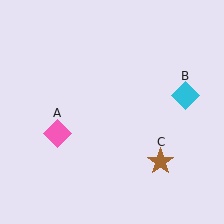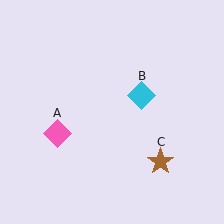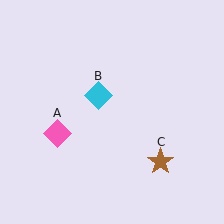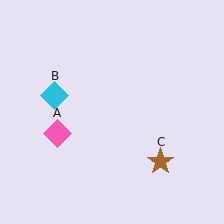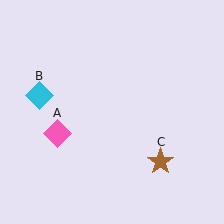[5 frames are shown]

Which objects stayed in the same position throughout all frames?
Pink diamond (object A) and brown star (object C) remained stationary.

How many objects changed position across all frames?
1 object changed position: cyan diamond (object B).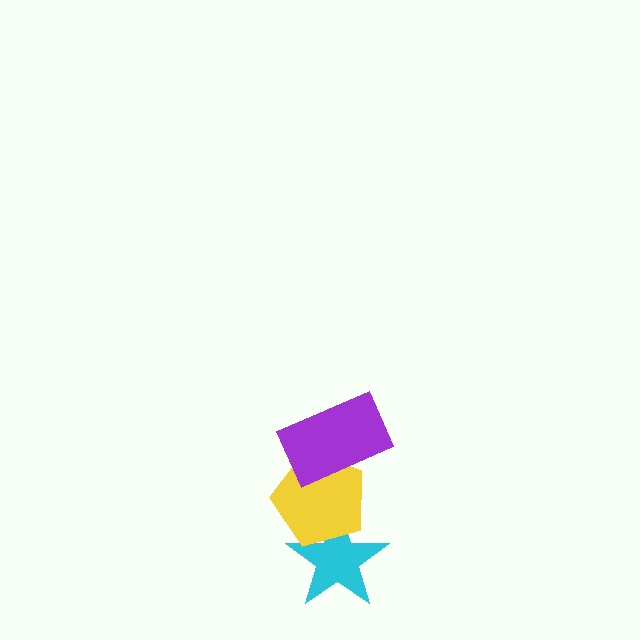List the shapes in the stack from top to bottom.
From top to bottom: the purple rectangle, the yellow pentagon, the cyan star.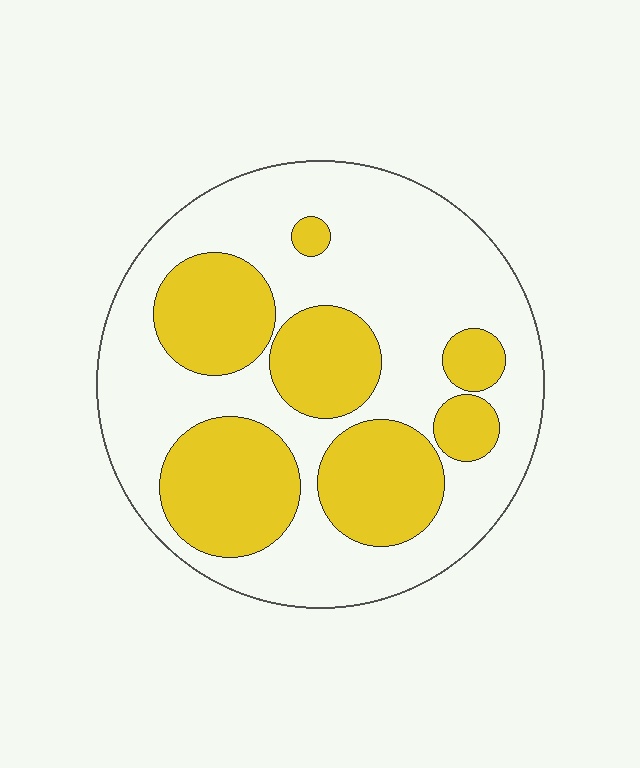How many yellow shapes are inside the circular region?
7.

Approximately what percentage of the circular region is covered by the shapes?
Approximately 35%.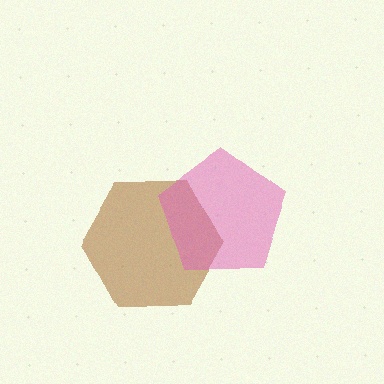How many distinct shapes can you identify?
There are 2 distinct shapes: a brown hexagon, a pink pentagon.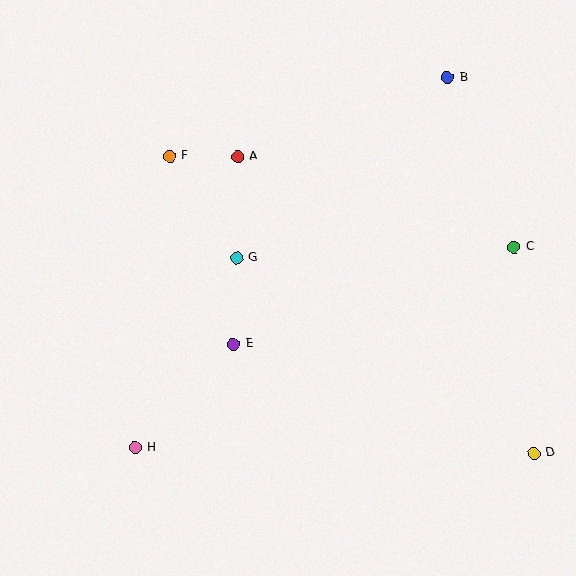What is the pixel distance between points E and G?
The distance between E and G is 87 pixels.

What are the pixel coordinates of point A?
Point A is at (238, 156).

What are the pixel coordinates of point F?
Point F is at (170, 156).